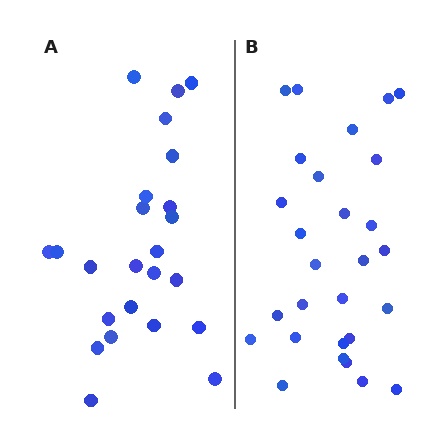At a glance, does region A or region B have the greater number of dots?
Region B (the right region) has more dots.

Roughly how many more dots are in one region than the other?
Region B has about 4 more dots than region A.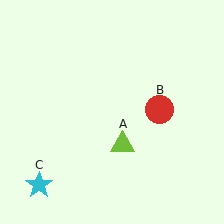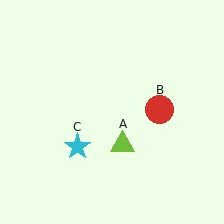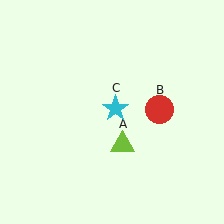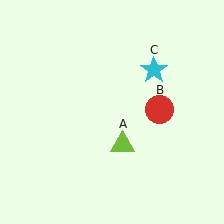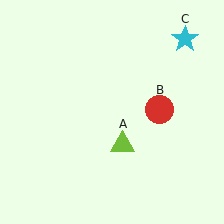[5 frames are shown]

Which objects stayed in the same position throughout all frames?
Lime triangle (object A) and red circle (object B) remained stationary.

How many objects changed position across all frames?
1 object changed position: cyan star (object C).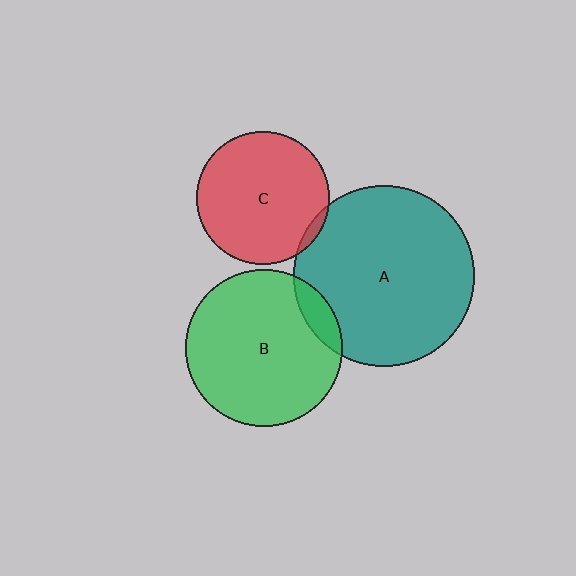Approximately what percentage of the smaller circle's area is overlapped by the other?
Approximately 10%.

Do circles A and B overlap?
Yes.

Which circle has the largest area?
Circle A (teal).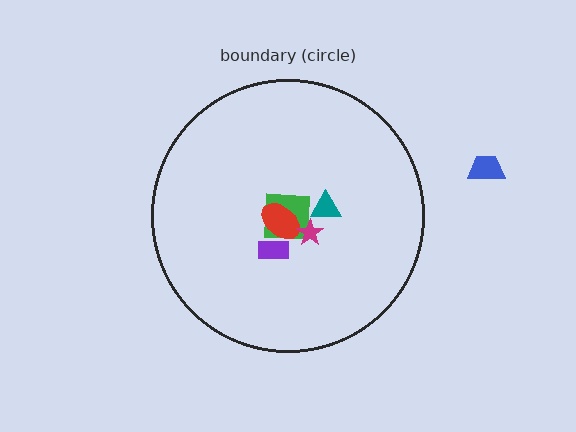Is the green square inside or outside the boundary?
Inside.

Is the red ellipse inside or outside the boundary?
Inside.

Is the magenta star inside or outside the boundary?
Inside.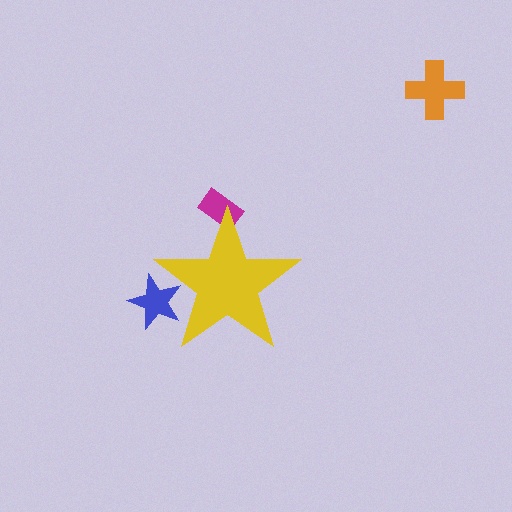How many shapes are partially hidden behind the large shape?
2 shapes are partially hidden.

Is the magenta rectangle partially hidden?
Yes, the magenta rectangle is partially hidden behind the yellow star.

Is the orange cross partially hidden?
No, the orange cross is fully visible.